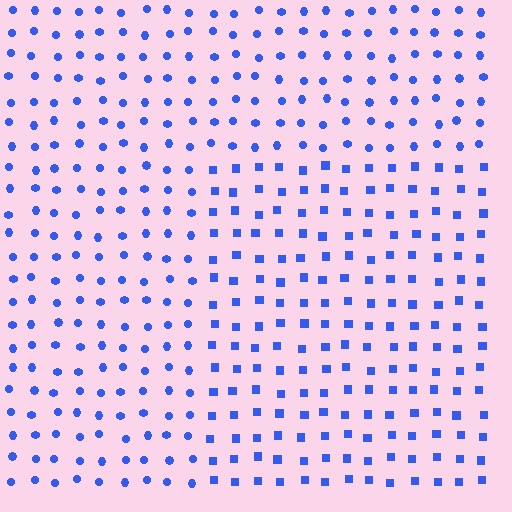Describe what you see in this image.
The image is filled with small blue elements arranged in a uniform grid. A rectangle-shaped region contains squares, while the surrounding area contains circles. The boundary is defined purely by the change in element shape.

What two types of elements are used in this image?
The image uses squares inside the rectangle region and circles outside it.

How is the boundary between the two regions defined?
The boundary is defined by a change in element shape: squares inside vs. circles outside. All elements share the same color and spacing.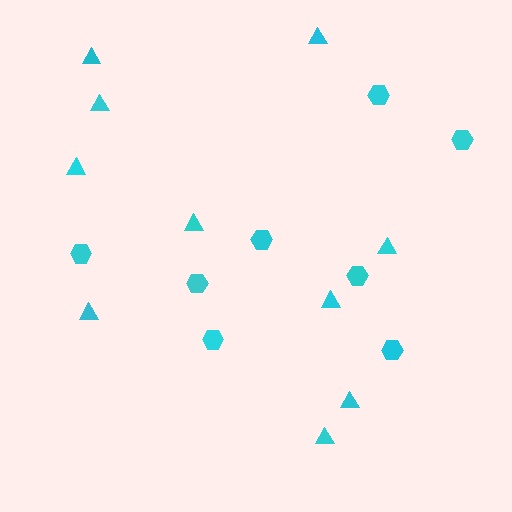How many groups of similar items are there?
There are 2 groups: one group of hexagons (8) and one group of triangles (10).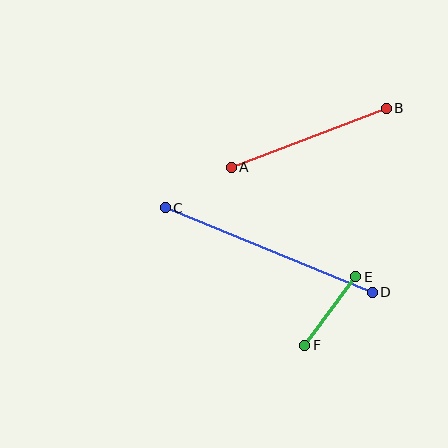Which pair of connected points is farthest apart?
Points C and D are farthest apart.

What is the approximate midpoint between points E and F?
The midpoint is at approximately (330, 311) pixels.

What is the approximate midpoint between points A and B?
The midpoint is at approximately (309, 138) pixels.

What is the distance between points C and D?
The distance is approximately 224 pixels.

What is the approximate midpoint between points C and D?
The midpoint is at approximately (269, 250) pixels.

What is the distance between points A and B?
The distance is approximately 166 pixels.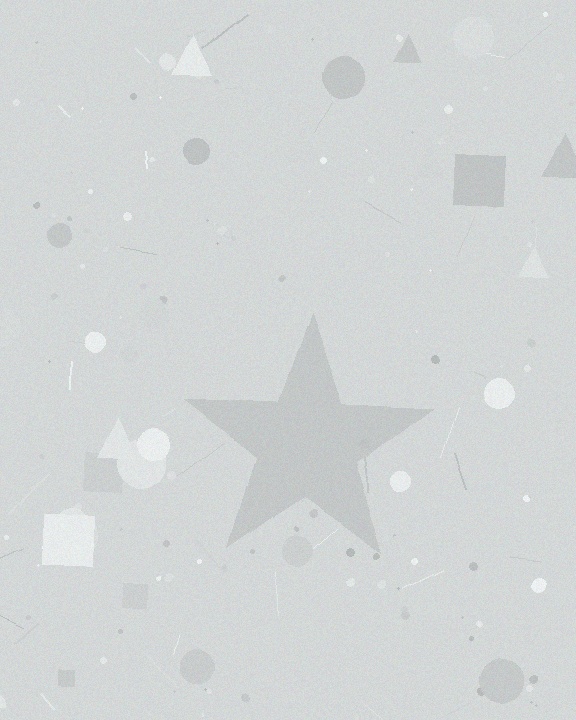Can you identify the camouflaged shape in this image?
The camouflaged shape is a star.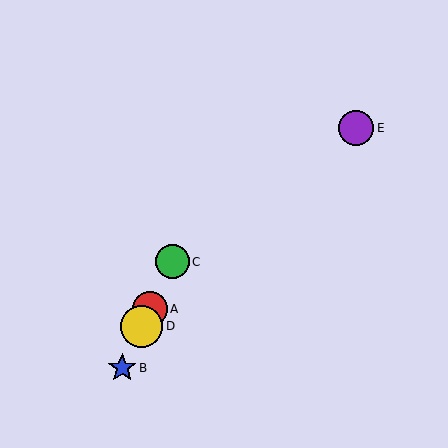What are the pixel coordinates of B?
Object B is at (122, 368).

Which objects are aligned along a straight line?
Objects A, B, C, D are aligned along a straight line.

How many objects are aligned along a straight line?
4 objects (A, B, C, D) are aligned along a straight line.